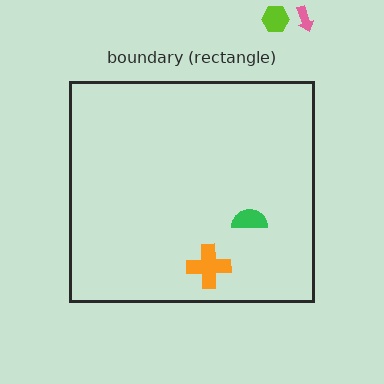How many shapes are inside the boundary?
2 inside, 2 outside.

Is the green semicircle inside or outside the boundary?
Inside.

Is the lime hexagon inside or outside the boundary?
Outside.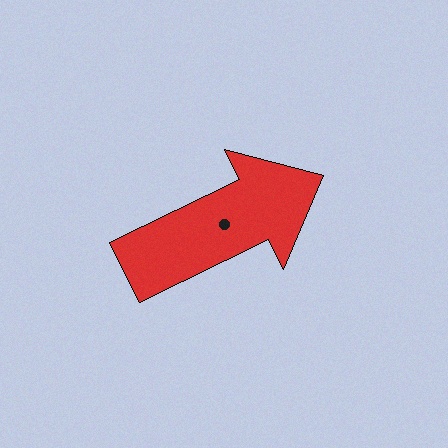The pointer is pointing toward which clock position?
Roughly 2 o'clock.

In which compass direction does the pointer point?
Northeast.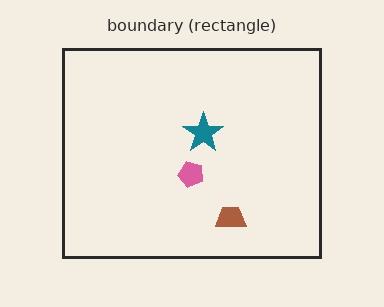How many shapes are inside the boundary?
3 inside, 0 outside.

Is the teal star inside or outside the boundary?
Inside.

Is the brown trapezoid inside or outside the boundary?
Inside.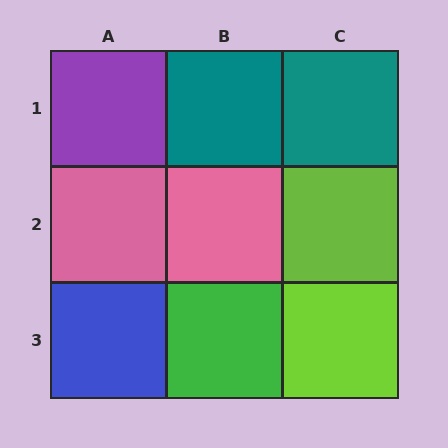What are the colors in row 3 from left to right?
Blue, green, lime.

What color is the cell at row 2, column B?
Pink.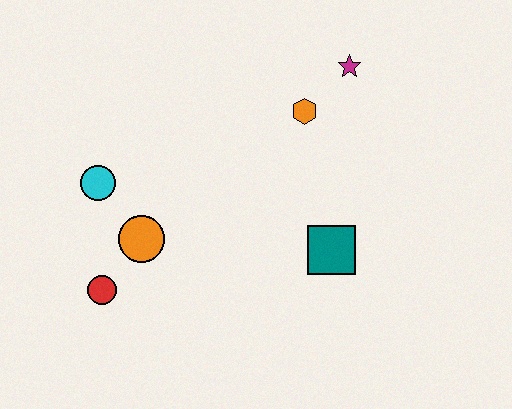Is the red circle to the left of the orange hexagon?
Yes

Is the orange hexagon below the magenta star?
Yes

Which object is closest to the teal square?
The orange hexagon is closest to the teal square.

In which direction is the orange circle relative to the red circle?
The orange circle is above the red circle.